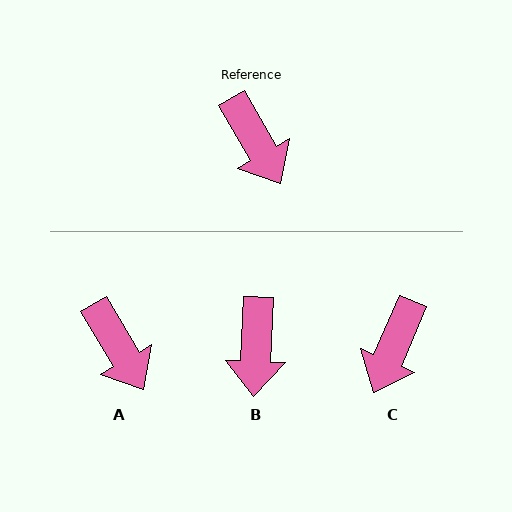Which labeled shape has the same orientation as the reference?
A.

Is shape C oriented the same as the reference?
No, it is off by about 53 degrees.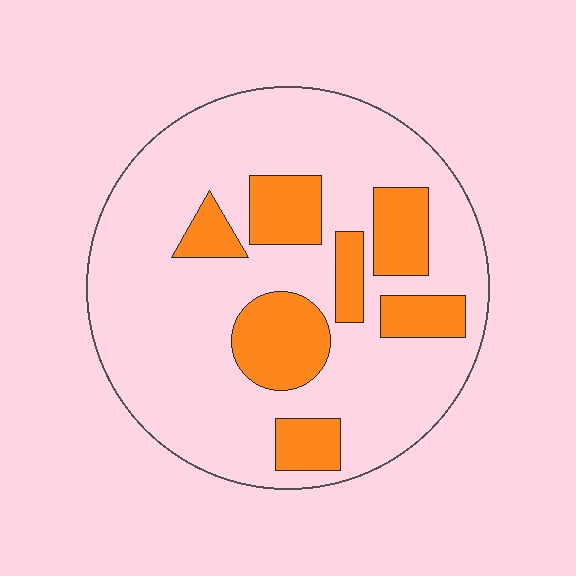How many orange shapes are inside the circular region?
7.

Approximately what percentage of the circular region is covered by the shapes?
Approximately 25%.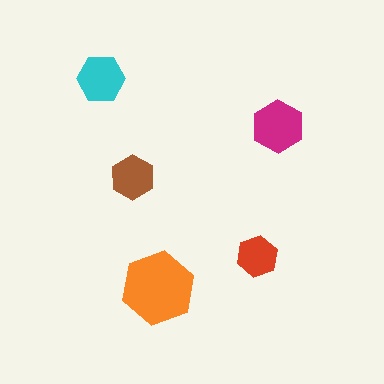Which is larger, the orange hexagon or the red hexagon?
The orange one.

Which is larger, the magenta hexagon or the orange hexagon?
The orange one.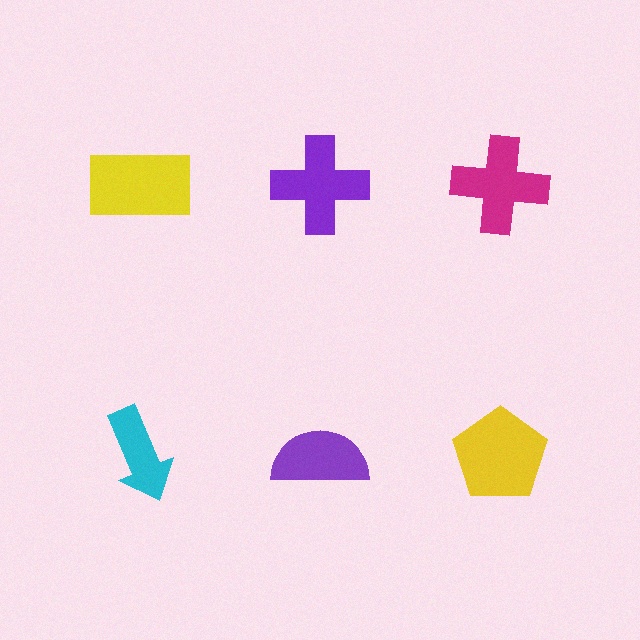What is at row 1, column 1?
A yellow rectangle.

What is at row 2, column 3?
A yellow pentagon.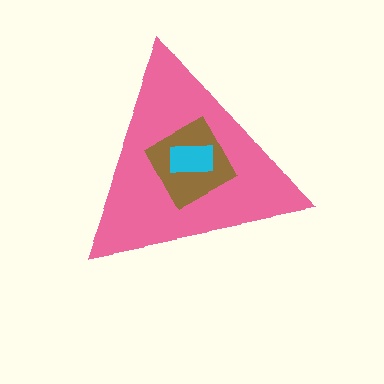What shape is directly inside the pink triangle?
The brown square.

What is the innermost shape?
The cyan rectangle.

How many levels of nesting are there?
3.